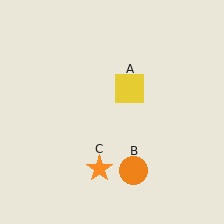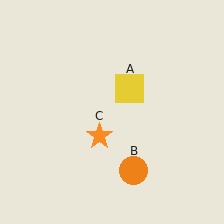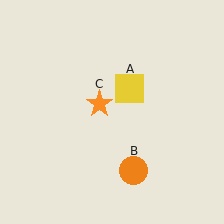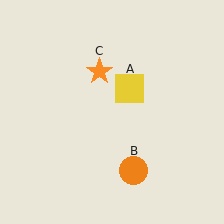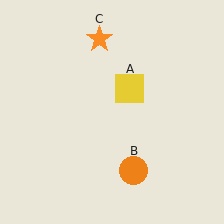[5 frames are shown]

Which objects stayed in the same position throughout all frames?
Yellow square (object A) and orange circle (object B) remained stationary.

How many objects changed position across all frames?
1 object changed position: orange star (object C).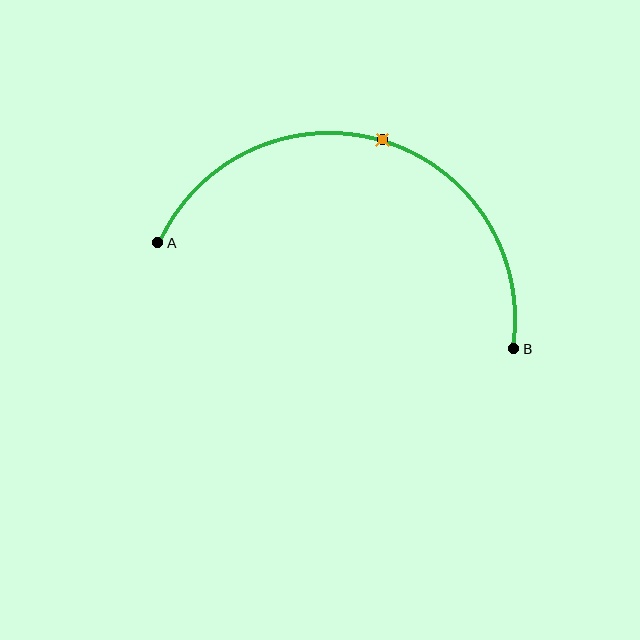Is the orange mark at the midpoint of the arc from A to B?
Yes. The orange mark lies on the arc at equal arc-length from both A and B — it is the arc midpoint.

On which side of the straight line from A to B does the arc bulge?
The arc bulges above the straight line connecting A and B.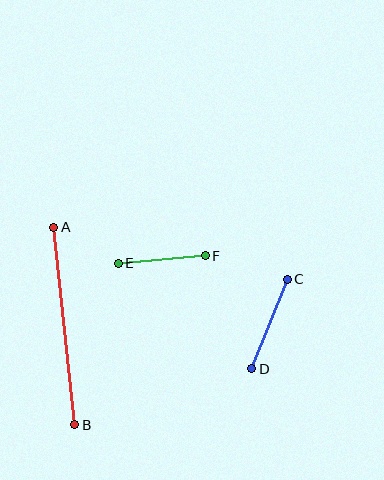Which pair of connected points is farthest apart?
Points A and B are farthest apart.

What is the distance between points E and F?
The distance is approximately 88 pixels.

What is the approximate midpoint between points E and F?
The midpoint is at approximately (162, 259) pixels.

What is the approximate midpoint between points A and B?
The midpoint is at approximately (64, 326) pixels.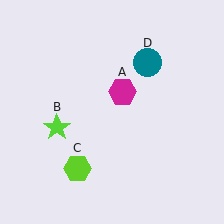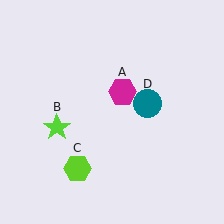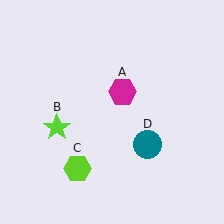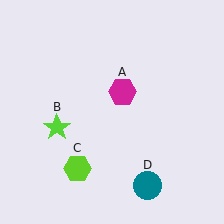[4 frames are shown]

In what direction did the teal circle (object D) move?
The teal circle (object D) moved down.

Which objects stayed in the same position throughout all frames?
Magenta hexagon (object A) and lime star (object B) and lime hexagon (object C) remained stationary.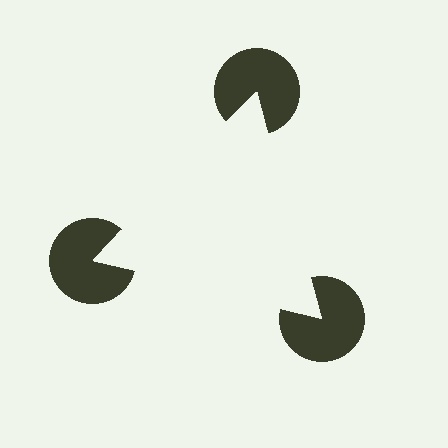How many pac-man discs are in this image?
There are 3 — one at each vertex of the illusory triangle.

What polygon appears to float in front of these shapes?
An illusory triangle — its edges are inferred from the aligned wedge cuts in the pac-man discs, not physically drawn.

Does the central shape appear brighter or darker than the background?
It typically appears slightly brighter than the background, even though no actual brightness change is drawn.